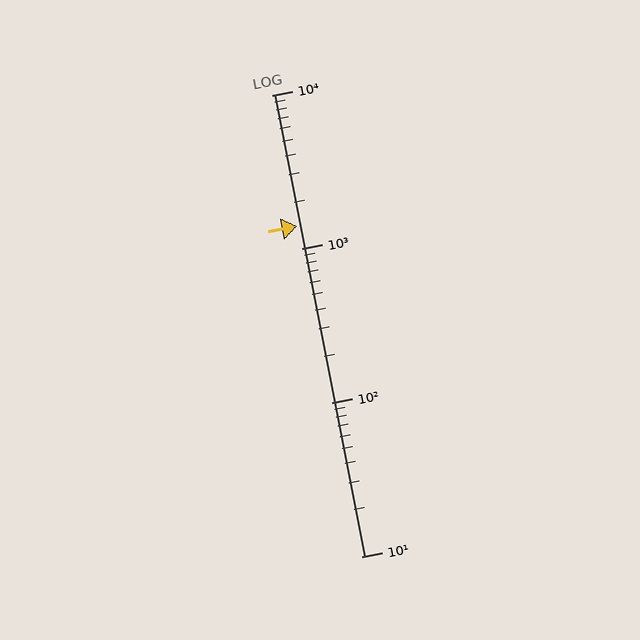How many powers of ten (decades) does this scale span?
The scale spans 3 decades, from 10 to 10000.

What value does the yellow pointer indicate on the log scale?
The pointer indicates approximately 1400.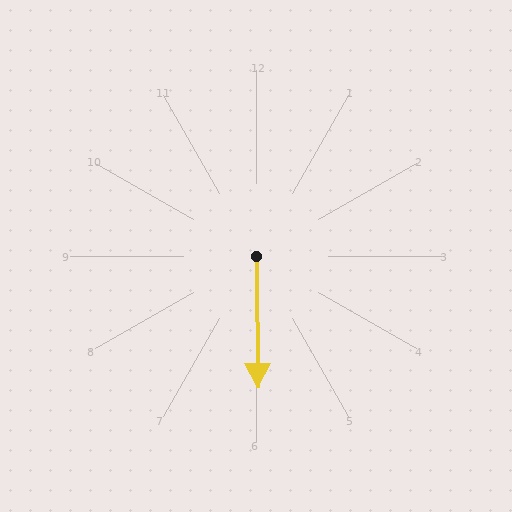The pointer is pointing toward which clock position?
Roughly 6 o'clock.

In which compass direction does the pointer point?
South.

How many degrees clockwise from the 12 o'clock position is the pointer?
Approximately 179 degrees.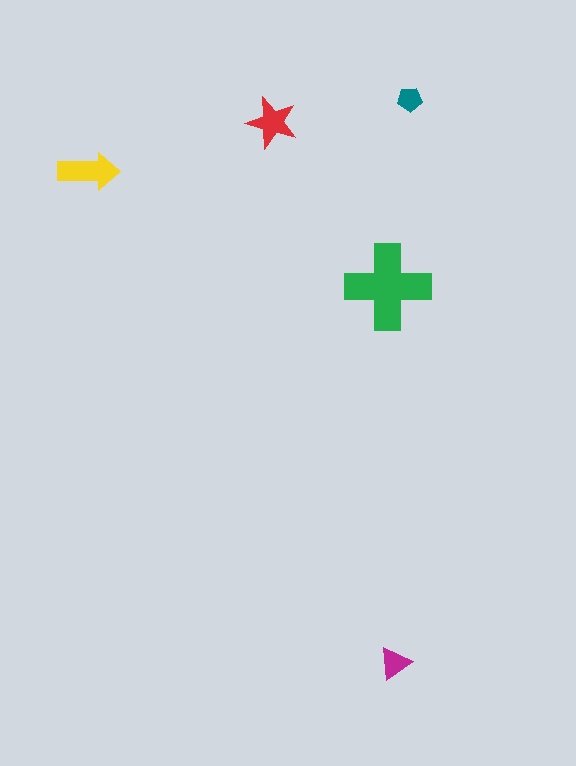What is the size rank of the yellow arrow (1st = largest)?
2nd.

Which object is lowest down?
The magenta triangle is bottommost.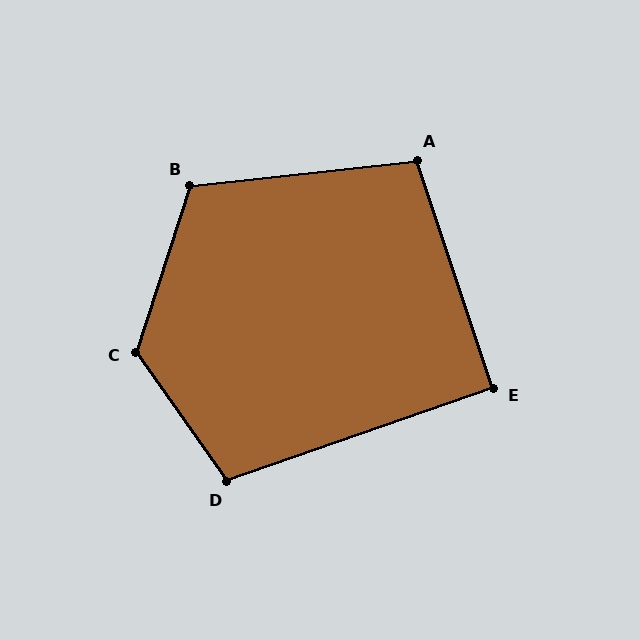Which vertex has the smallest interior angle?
E, at approximately 91 degrees.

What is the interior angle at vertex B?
Approximately 114 degrees (obtuse).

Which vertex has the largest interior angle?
C, at approximately 127 degrees.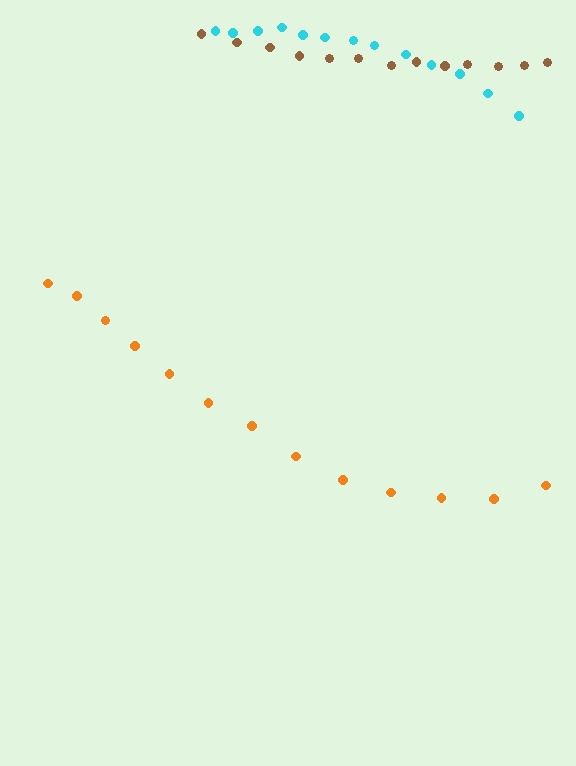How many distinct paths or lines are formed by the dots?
There are 3 distinct paths.